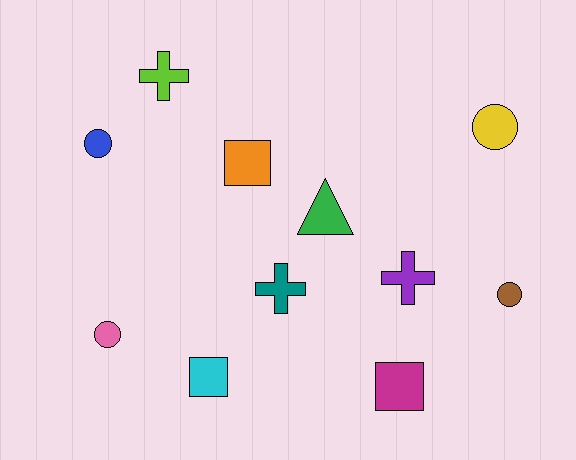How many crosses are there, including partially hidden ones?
There are 3 crosses.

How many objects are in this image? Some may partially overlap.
There are 11 objects.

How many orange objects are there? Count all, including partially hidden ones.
There is 1 orange object.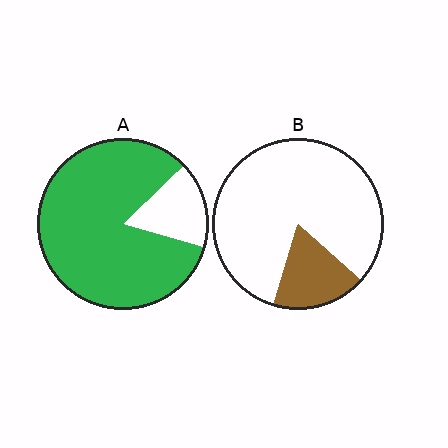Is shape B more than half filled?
No.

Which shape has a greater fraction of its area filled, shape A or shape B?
Shape A.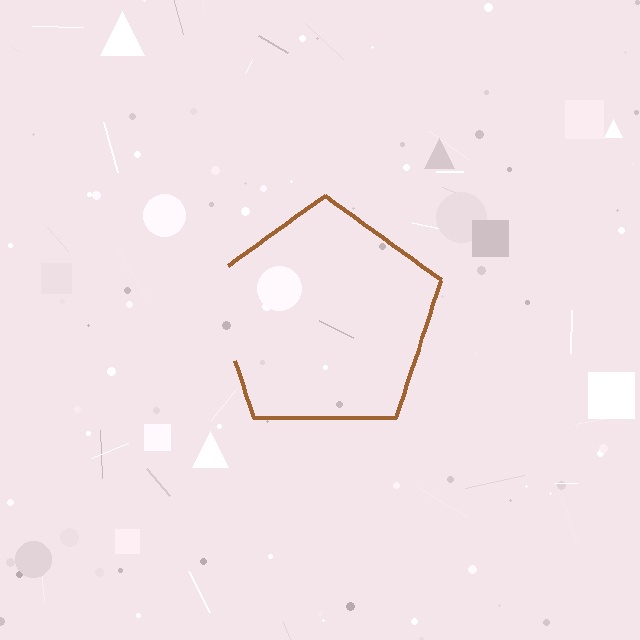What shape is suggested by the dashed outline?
The dashed outline suggests a pentagon.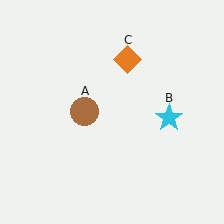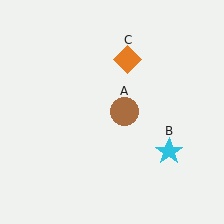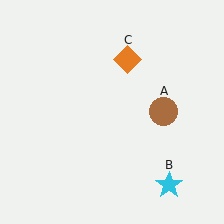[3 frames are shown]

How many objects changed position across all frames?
2 objects changed position: brown circle (object A), cyan star (object B).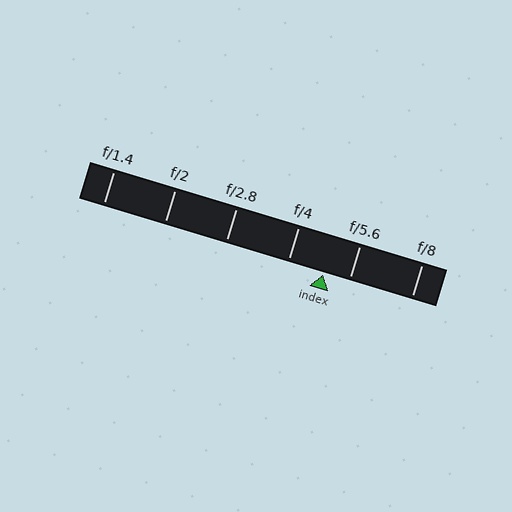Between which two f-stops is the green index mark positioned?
The index mark is between f/4 and f/5.6.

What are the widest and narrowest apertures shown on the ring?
The widest aperture shown is f/1.4 and the narrowest is f/8.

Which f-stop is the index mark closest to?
The index mark is closest to f/5.6.